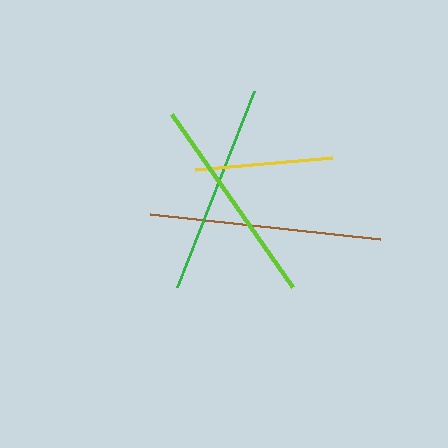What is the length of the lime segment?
The lime segment is approximately 211 pixels long.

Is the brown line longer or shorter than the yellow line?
The brown line is longer than the yellow line.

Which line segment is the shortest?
The yellow line is the shortest at approximately 138 pixels.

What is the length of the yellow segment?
The yellow segment is approximately 138 pixels long.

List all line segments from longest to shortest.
From longest to shortest: brown, lime, green, yellow.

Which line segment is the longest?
The brown line is the longest at approximately 231 pixels.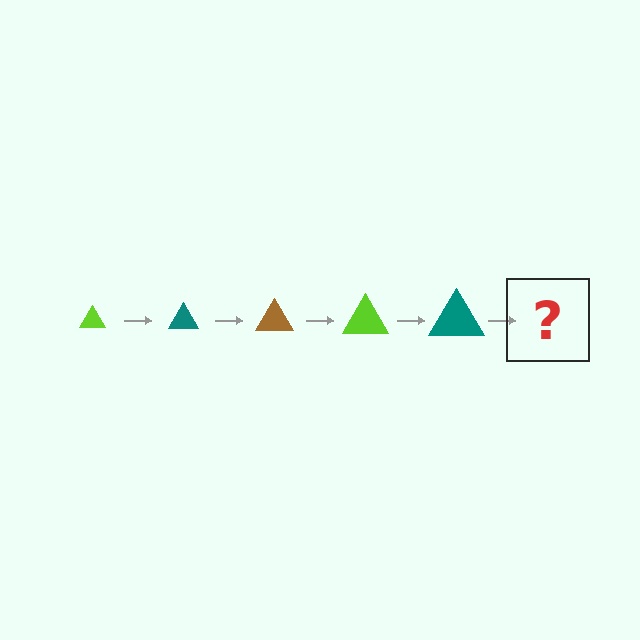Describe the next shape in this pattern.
It should be a brown triangle, larger than the previous one.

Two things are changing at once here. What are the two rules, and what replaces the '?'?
The two rules are that the triangle grows larger each step and the color cycles through lime, teal, and brown. The '?' should be a brown triangle, larger than the previous one.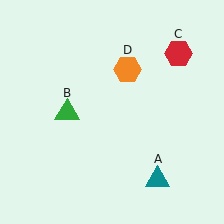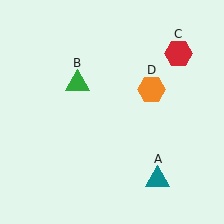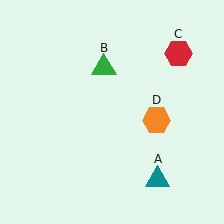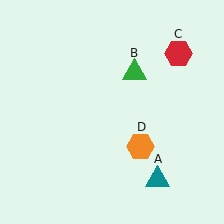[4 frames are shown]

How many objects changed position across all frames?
2 objects changed position: green triangle (object B), orange hexagon (object D).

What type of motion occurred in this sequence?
The green triangle (object B), orange hexagon (object D) rotated clockwise around the center of the scene.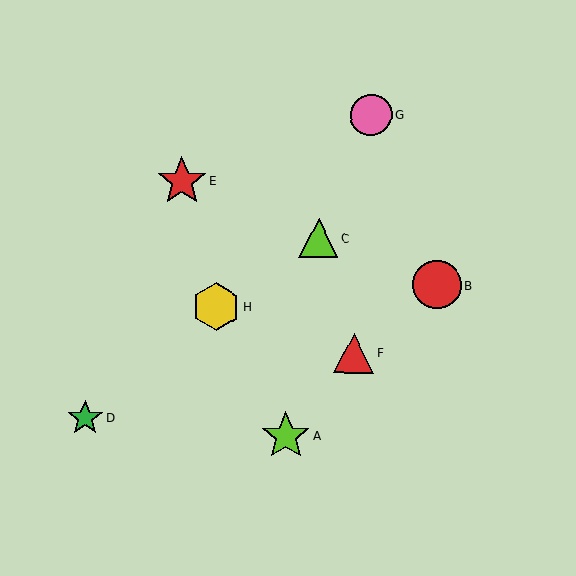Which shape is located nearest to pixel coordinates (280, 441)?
The lime star (labeled A) at (285, 436) is nearest to that location.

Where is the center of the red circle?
The center of the red circle is at (437, 285).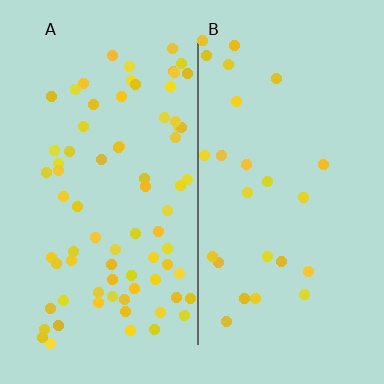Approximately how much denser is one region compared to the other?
Approximately 2.9× — region A over region B.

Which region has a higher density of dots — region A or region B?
A (the left).